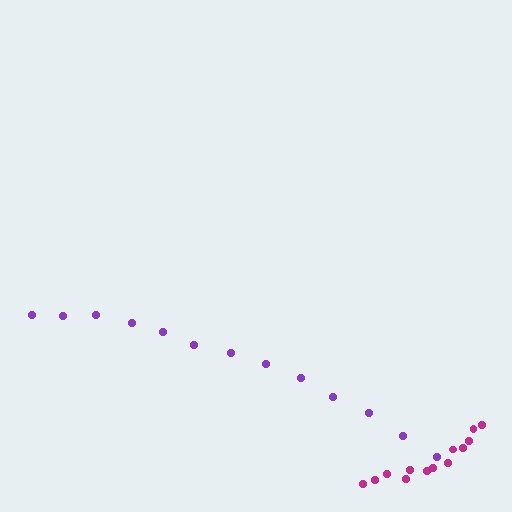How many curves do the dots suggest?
There are 2 distinct paths.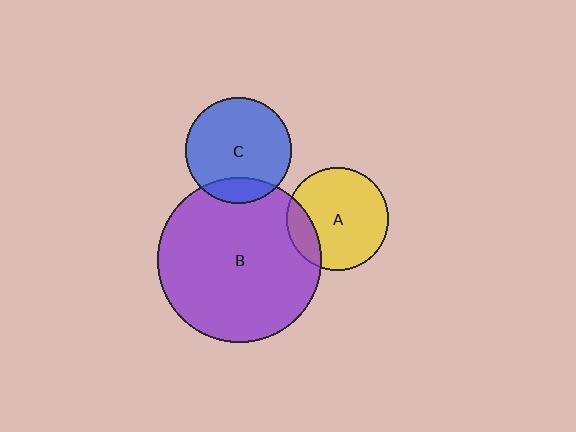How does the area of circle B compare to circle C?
Approximately 2.4 times.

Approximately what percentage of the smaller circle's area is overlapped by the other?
Approximately 20%.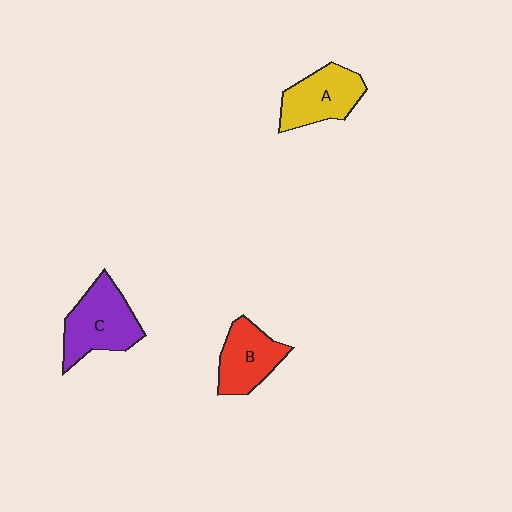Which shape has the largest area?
Shape C (purple).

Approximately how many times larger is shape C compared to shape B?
Approximately 1.3 times.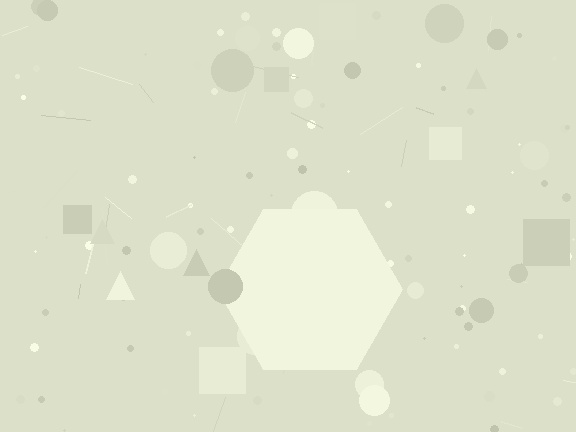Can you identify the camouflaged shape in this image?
The camouflaged shape is a hexagon.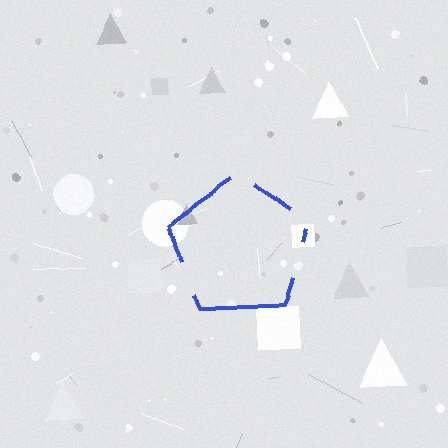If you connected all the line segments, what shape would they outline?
They would outline a pentagon.